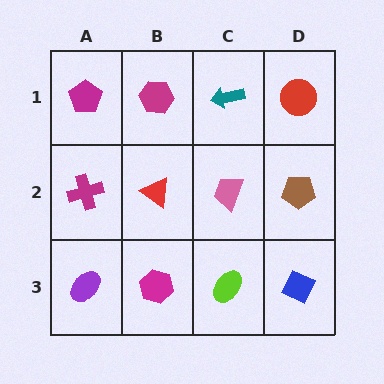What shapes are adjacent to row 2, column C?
A teal arrow (row 1, column C), a lime ellipse (row 3, column C), a red triangle (row 2, column B), a brown pentagon (row 2, column D).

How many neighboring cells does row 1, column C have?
3.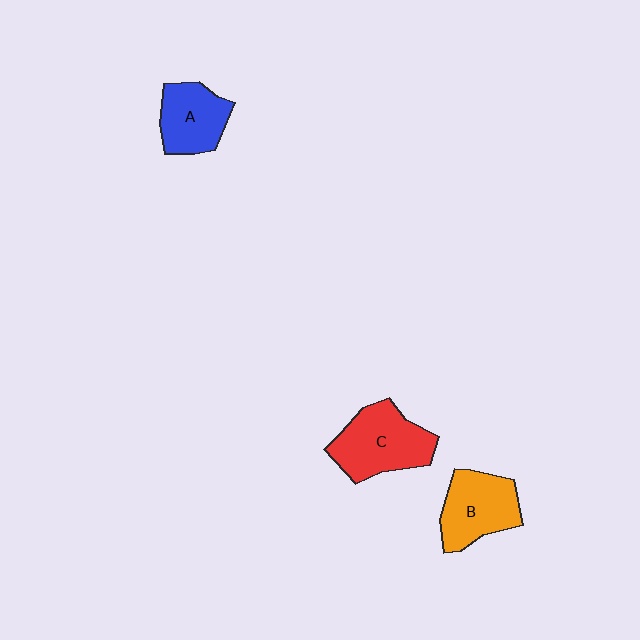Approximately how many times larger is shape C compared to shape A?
Approximately 1.3 times.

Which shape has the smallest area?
Shape A (blue).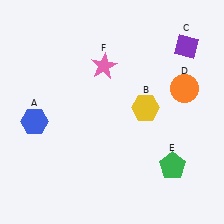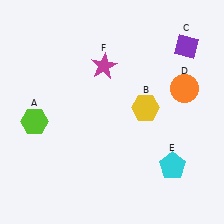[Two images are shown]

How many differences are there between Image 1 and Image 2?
There are 3 differences between the two images.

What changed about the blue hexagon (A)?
In Image 1, A is blue. In Image 2, it changed to lime.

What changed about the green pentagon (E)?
In Image 1, E is green. In Image 2, it changed to cyan.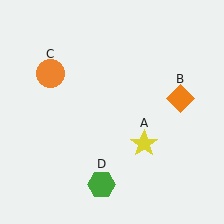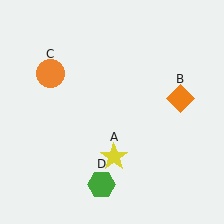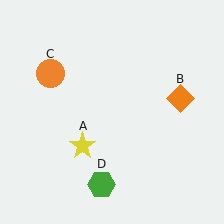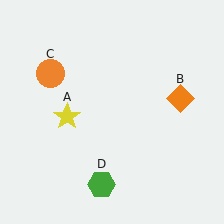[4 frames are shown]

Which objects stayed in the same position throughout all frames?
Orange diamond (object B) and orange circle (object C) and green hexagon (object D) remained stationary.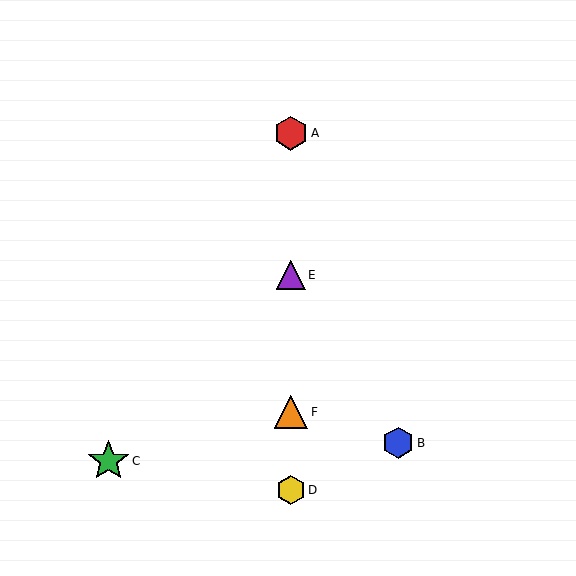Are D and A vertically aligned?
Yes, both are at x≈291.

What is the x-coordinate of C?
Object C is at x≈108.